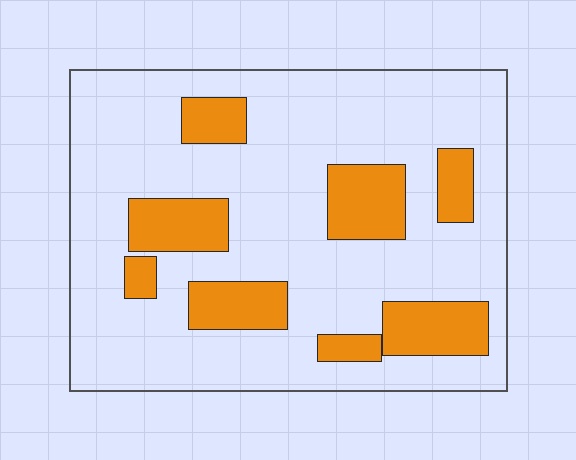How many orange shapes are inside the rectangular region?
8.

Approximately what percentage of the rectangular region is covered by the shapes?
Approximately 20%.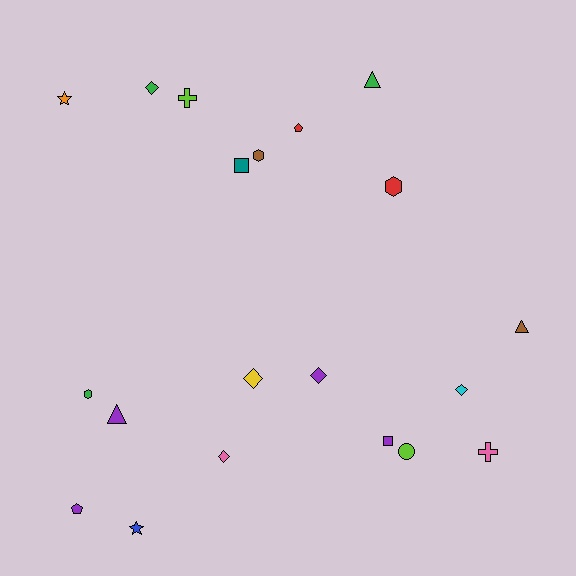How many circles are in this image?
There is 1 circle.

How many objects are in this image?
There are 20 objects.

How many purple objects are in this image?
There are 4 purple objects.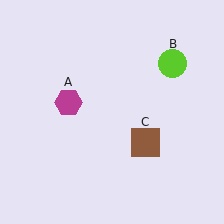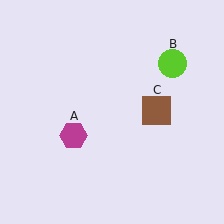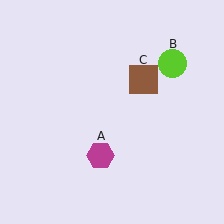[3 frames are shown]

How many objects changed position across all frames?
2 objects changed position: magenta hexagon (object A), brown square (object C).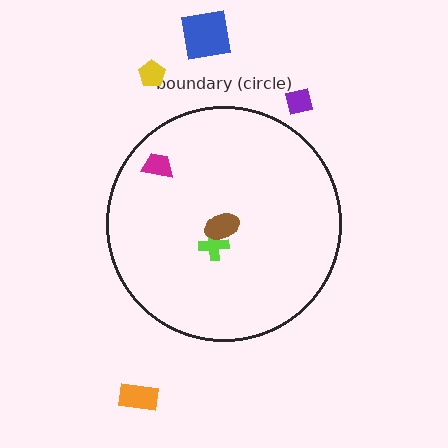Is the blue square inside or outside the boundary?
Outside.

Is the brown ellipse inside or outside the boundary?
Inside.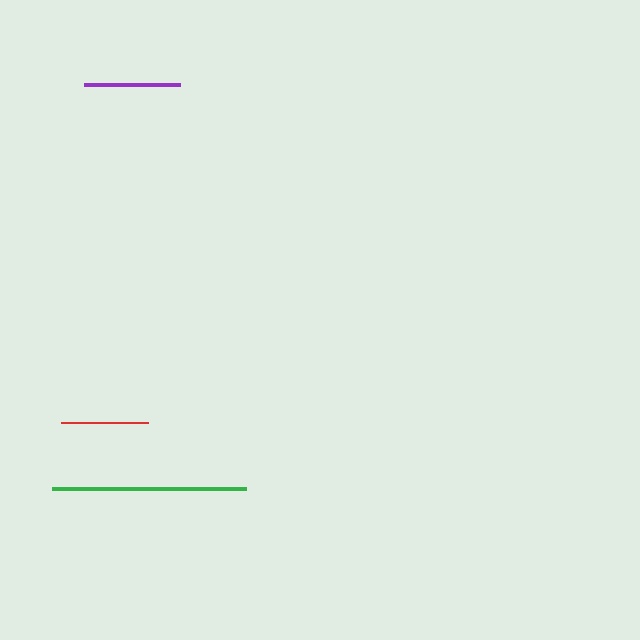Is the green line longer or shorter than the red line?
The green line is longer than the red line.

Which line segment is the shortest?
The red line is the shortest at approximately 87 pixels.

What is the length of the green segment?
The green segment is approximately 194 pixels long.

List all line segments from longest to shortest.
From longest to shortest: green, purple, red.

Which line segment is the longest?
The green line is the longest at approximately 194 pixels.